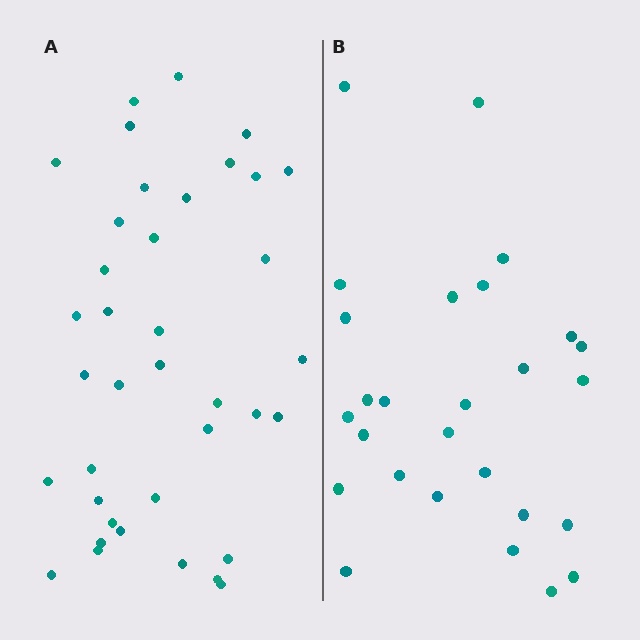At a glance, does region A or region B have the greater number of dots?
Region A (the left region) has more dots.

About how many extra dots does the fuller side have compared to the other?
Region A has roughly 12 or so more dots than region B.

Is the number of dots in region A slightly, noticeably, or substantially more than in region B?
Region A has noticeably more, but not dramatically so. The ratio is roughly 1.4 to 1.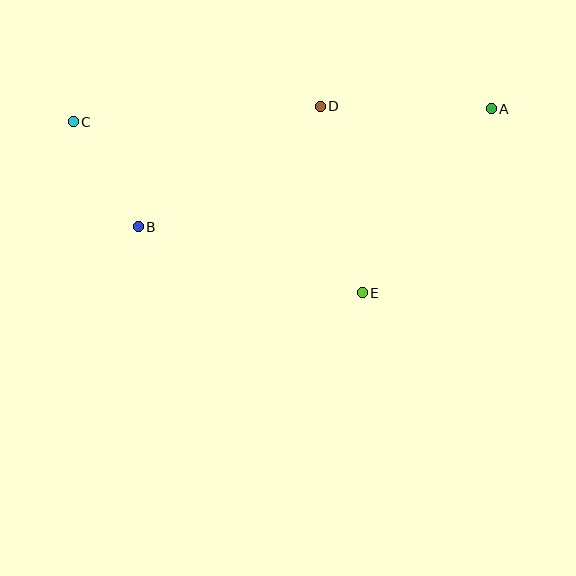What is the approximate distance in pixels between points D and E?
The distance between D and E is approximately 191 pixels.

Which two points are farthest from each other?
Points A and C are farthest from each other.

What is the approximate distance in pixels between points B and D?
The distance between B and D is approximately 218 pixels.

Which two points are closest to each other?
Points B and C are closest to each other.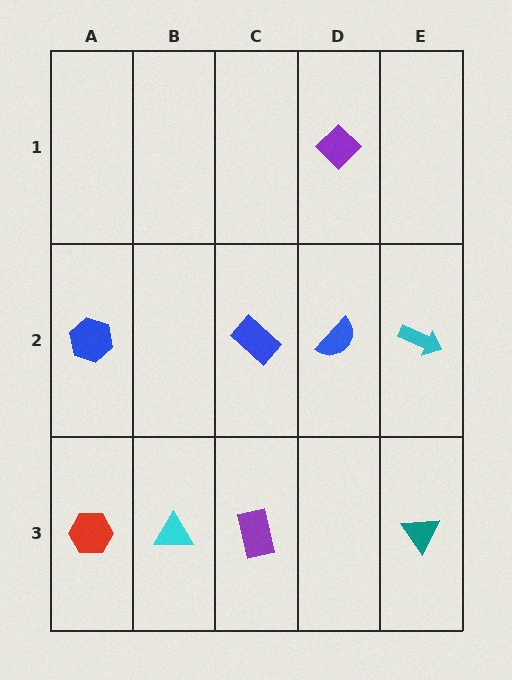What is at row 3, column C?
A purple rectangle.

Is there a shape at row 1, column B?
No, that cell is empty.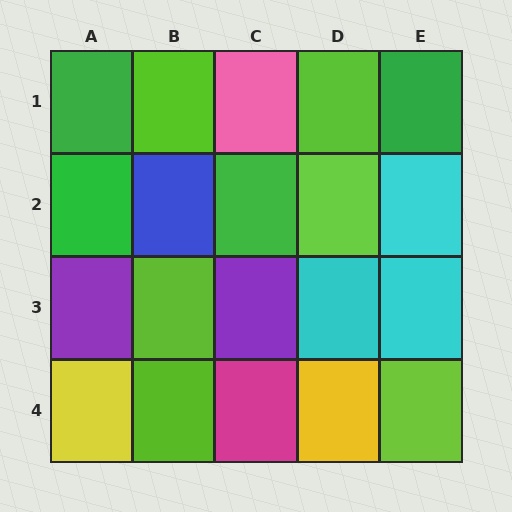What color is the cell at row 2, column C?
Green.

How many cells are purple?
2 cells are purple.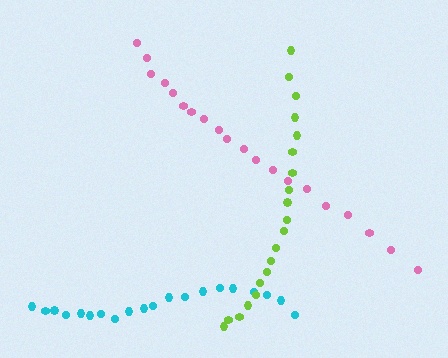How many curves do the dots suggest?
There are 3 distinct paths.